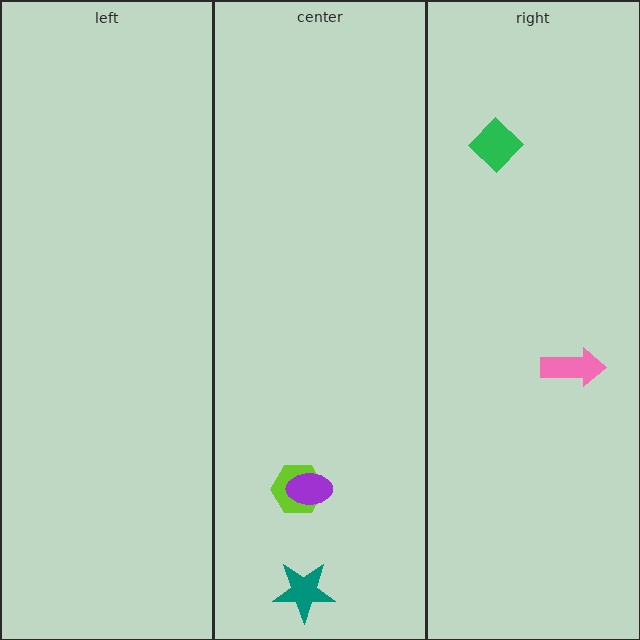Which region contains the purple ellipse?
The center region.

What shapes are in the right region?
The pink arrow, the green diamond.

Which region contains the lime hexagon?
The center region.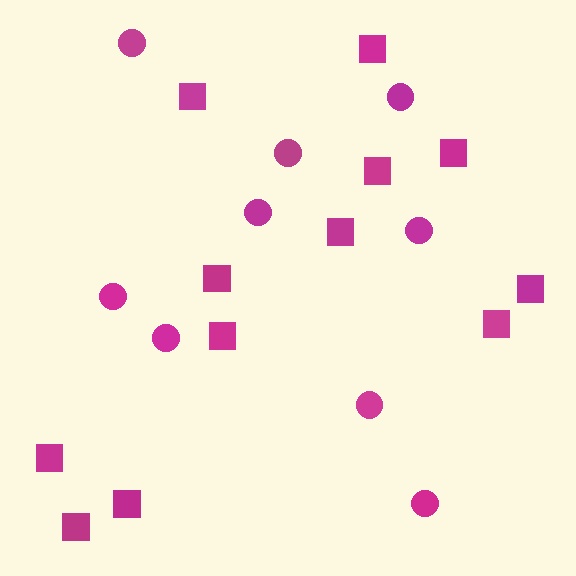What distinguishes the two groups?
There are 2 groups: one group of squares (12) and one group of circles (9).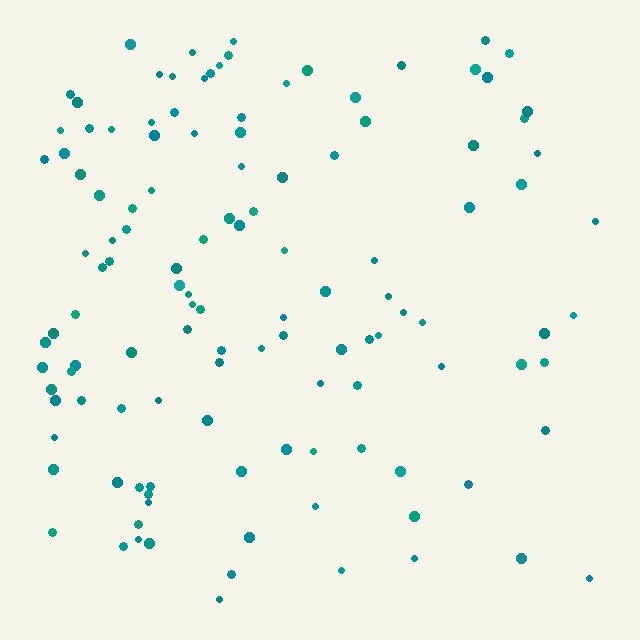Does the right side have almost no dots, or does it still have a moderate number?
Still a moderate number, just noticeably fewer than the left.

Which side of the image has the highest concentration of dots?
The left.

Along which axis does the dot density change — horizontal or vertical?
Horizontal.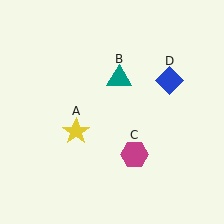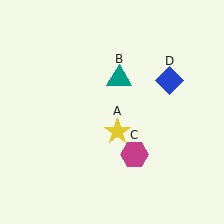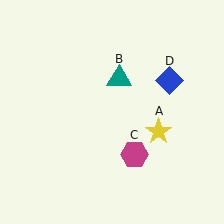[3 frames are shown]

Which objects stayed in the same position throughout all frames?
Teal triangle (object B) and magenta hexagon (object C) and blue diamond (object D) remained stationary.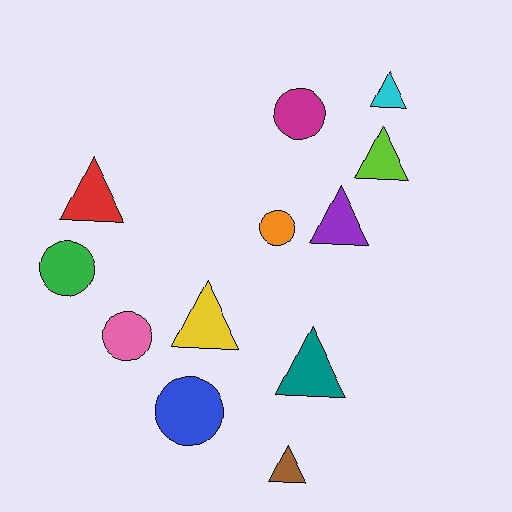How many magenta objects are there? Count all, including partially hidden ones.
There is 1 magenta object.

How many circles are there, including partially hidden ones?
There are 5 circles.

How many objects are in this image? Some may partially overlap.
There are 12 objects.